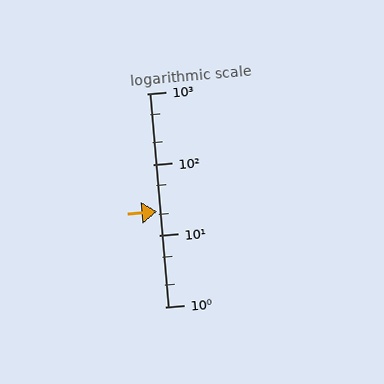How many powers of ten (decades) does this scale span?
The scale spans 3 decades, from 1 to 1000.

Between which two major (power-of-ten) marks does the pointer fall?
The pointer is between 10 and 100.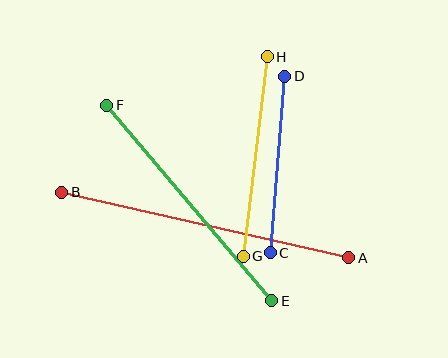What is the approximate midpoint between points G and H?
The midpoint is at approximately (255, 156) pixels.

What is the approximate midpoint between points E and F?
The midpoint is at approximately (189, 203) pixels.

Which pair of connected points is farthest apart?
Points A and B are farthest apart.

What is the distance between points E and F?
The distance is approximately 256 pixels.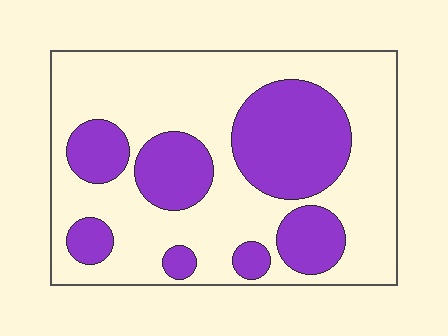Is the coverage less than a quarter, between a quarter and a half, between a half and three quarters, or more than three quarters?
Between a quarter and a half.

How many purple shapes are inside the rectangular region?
7.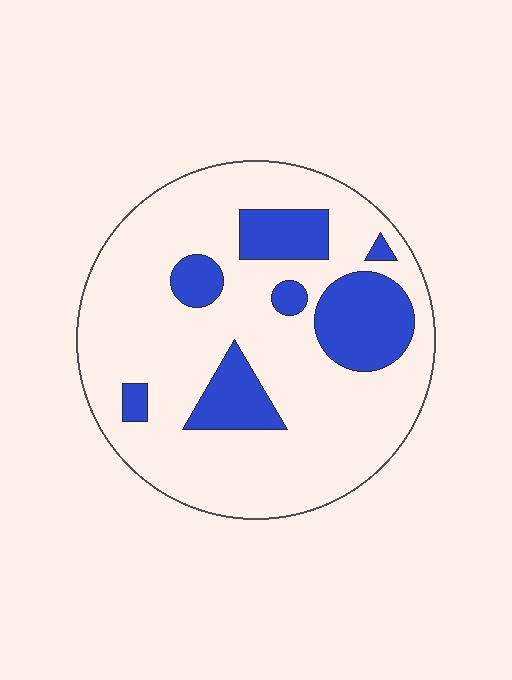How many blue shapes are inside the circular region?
7.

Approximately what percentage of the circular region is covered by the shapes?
Approximately 20%.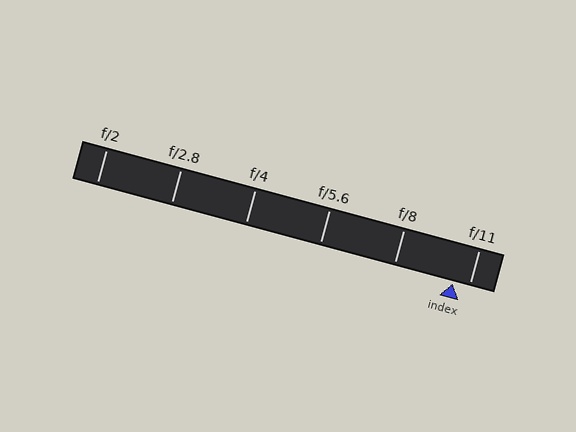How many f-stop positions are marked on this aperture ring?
There are 6 f-stop positions marked.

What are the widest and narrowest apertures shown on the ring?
The widest aperture shown is f/2 and the narrowest is f/11.